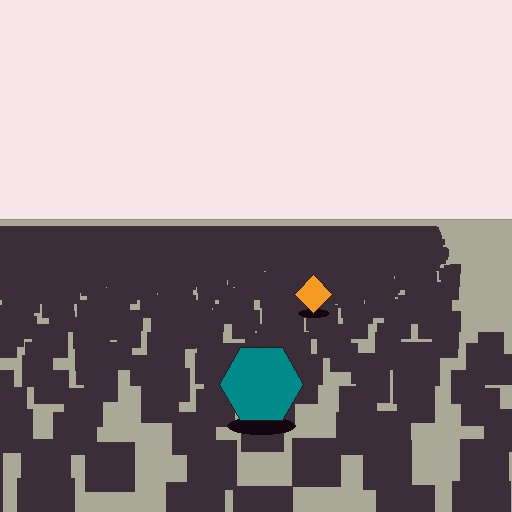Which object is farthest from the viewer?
The orange diamond is farthest from the viewer. It appears smaller and the ground texture around it is denser.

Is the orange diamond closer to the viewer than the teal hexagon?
No. The teal hexagon is closer — you can tell from the texture gradient: the ground texture is coarser near it.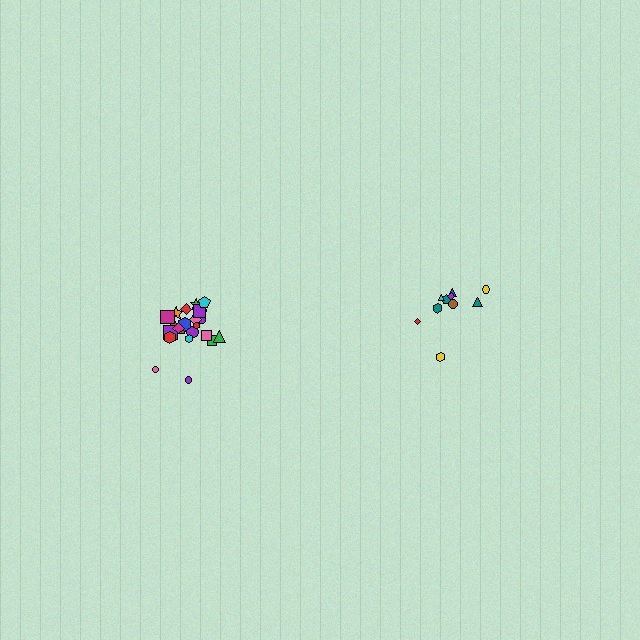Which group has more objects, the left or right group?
The left group.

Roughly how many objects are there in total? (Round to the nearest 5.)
Roughly 35 objects in total.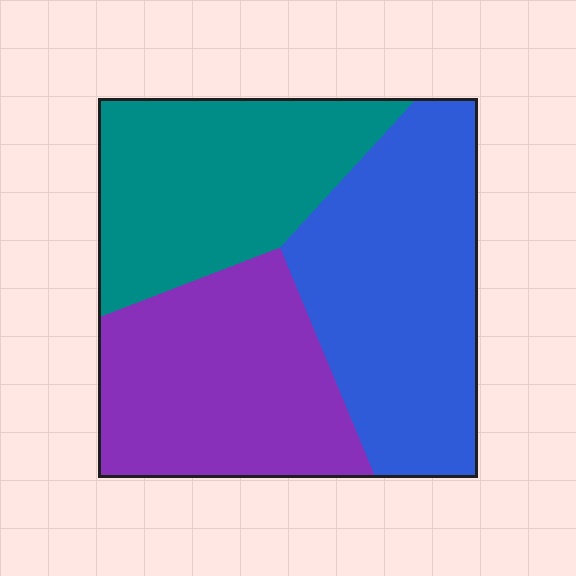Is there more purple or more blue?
Blue.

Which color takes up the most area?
Blue, at roughly 35%.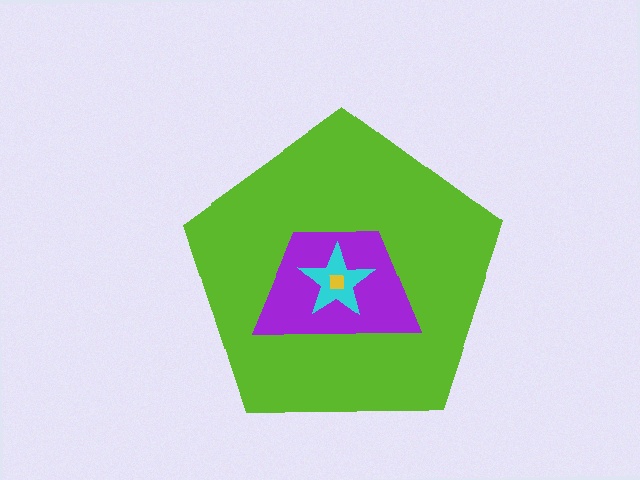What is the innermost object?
The yellow square.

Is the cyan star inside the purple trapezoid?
Yes.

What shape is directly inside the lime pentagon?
The purple trapezoid.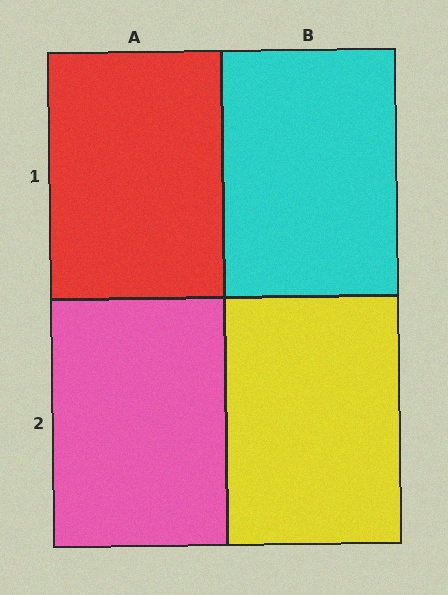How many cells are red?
1 cell is red.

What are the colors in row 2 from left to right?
Pink, yellow.